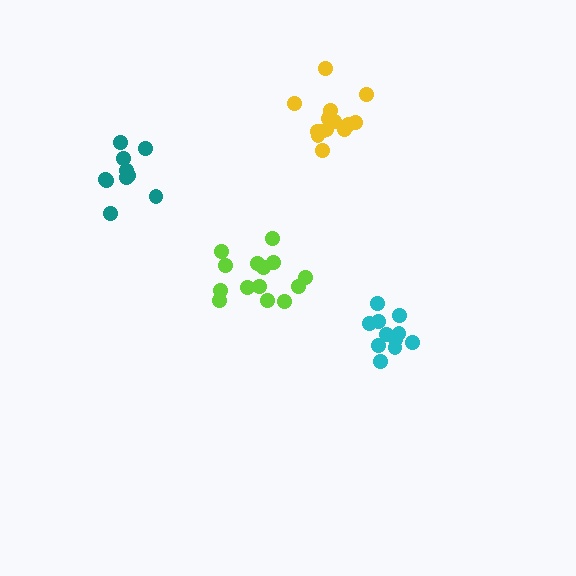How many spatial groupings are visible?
There are 4 spatial groupings.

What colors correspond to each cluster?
The clusters are colored: cyan, teal, yellow, lime.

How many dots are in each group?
Group 1: 11 dots, Group 2: 10 dots, Group 3: 15 dots, Group 4: 14 dots (50 total).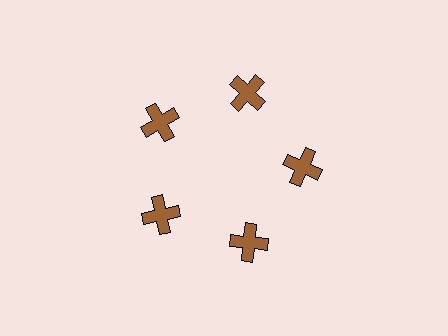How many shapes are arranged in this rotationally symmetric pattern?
There are 5 shapes, arranged in 5 groups of 1.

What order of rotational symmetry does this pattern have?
This pattern has 5-fold rotational symmetry.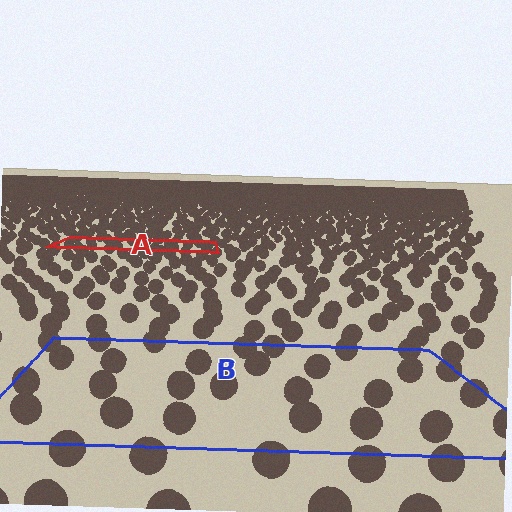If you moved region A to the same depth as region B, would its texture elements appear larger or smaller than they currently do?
They would appear larger. At a closer depth, the same texture elements are projected at a bigger on-screen size.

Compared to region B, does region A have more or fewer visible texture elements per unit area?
Region A has more texture elements per unit area — they are packed more densely because it is farther away.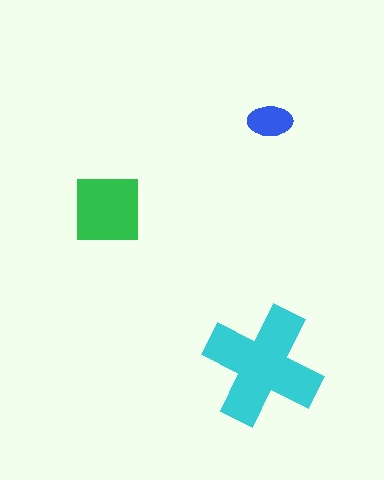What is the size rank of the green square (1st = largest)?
2nd.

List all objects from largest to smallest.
The cyan cross, the green square, the blue ellipse.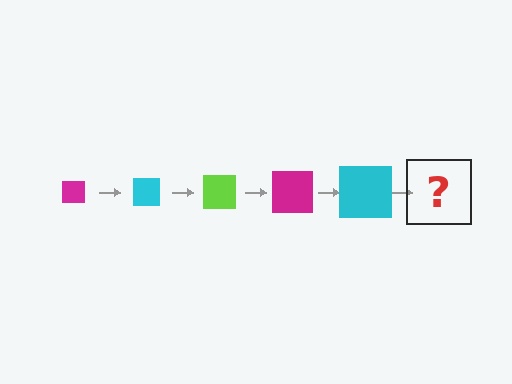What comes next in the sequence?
The next element should be a lime square, larger than the previous one.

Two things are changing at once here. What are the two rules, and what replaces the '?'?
The two rules are that the square grows larger each step and the color cycles through magenta, cyan, and lime. The '?' should be a lime square, larger than the previous one.